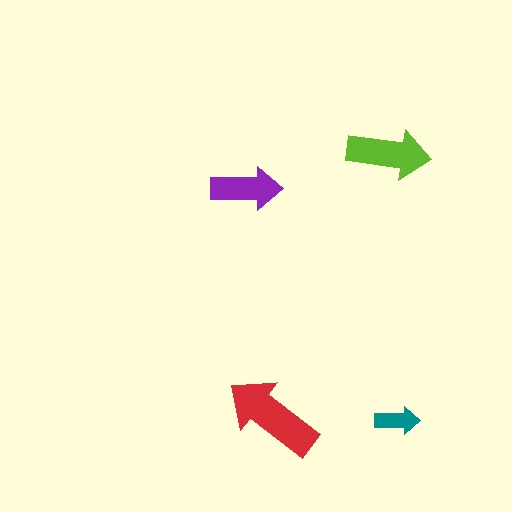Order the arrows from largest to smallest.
the red one, the lime one, the purple one, the teal one.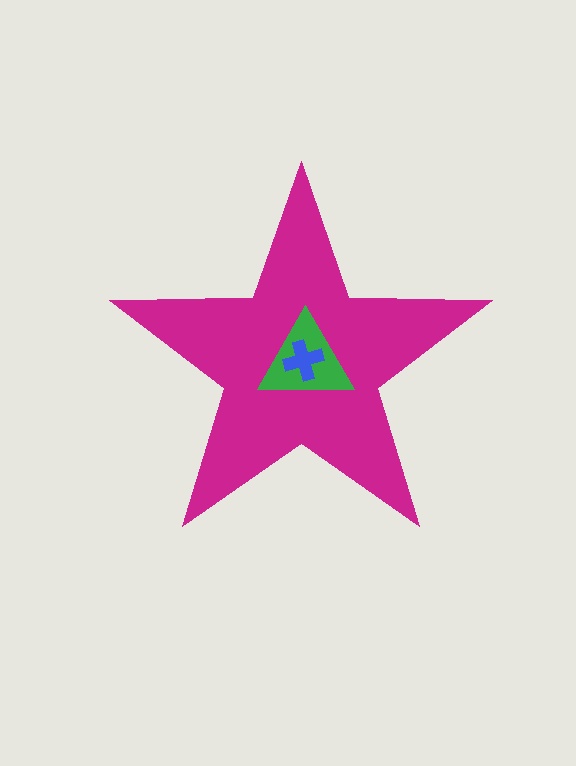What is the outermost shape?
The magenta star.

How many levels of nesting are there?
3.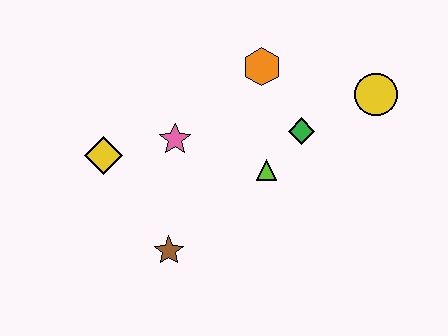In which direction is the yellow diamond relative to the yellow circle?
The yellow diamond is to the left of the yellow circle.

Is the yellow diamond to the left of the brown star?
Yes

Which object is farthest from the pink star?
The yellow circle is farthest from the pink star.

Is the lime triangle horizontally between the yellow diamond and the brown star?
No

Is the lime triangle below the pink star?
Yes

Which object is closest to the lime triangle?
The green diamond is closest to the lime triangle.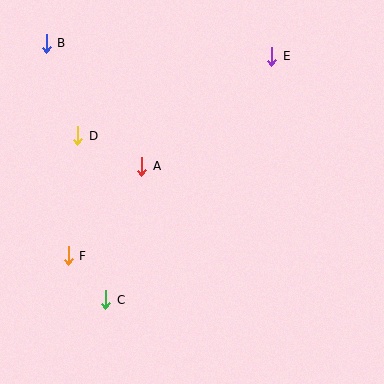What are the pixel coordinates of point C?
Point C is at (106, 300).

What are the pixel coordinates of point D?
Point D is at (78, 136).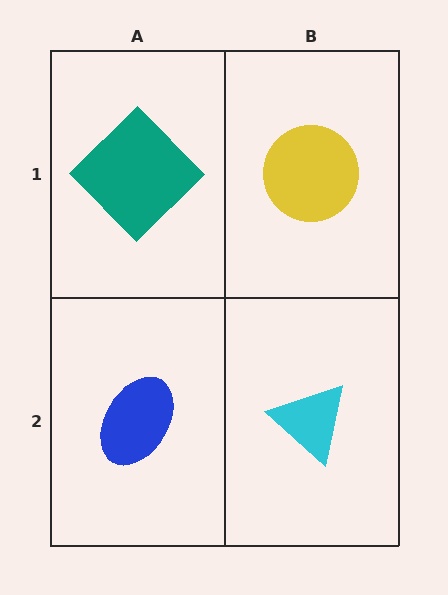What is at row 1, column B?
A yellow circle.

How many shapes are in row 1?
2 shapes.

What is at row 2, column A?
A blue ellipse.